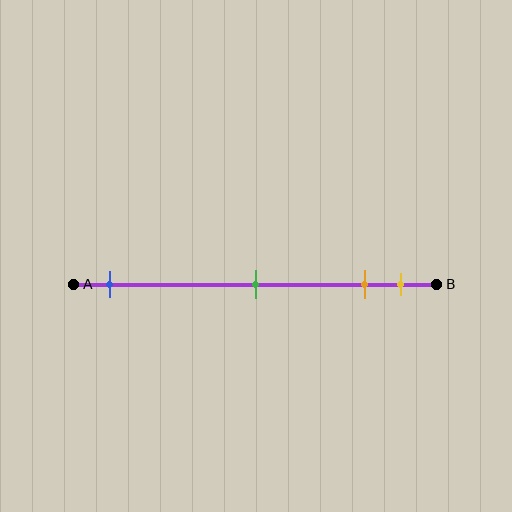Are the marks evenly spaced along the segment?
No, the marks are not evenly spaced.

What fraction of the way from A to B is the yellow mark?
The yellow mark is approximately 90% (0.9) of the way from A to B.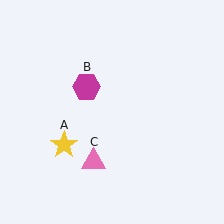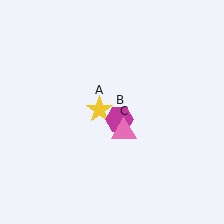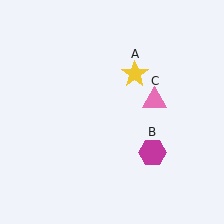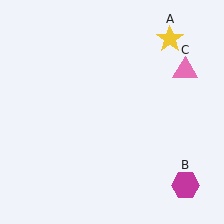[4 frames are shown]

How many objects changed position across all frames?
3 objects changed position: yellow star (object A), magenta hexagon (object B), pink triangle (object C).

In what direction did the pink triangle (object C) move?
The pink triangle (object C) moved up and to the right.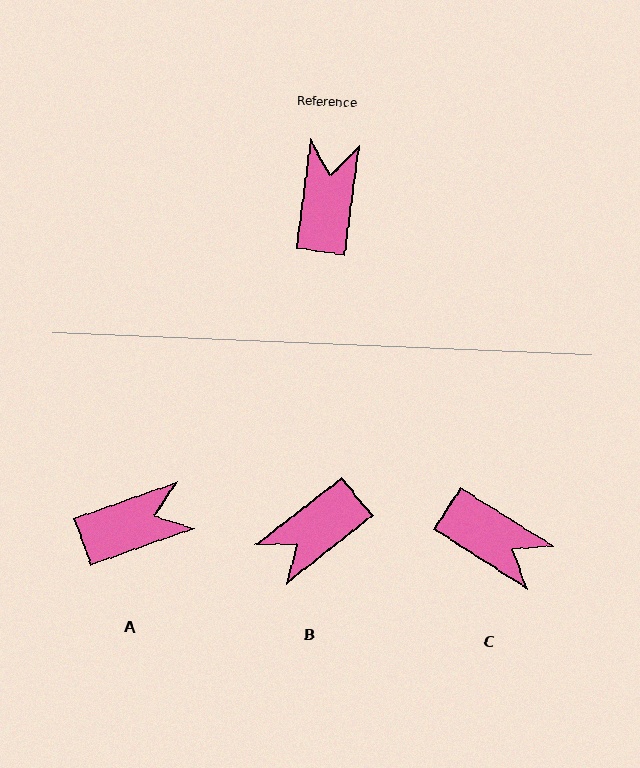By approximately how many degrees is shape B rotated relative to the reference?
Approximately 135 degrees counter-clockwise.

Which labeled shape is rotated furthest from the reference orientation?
B, about 135 degrees away.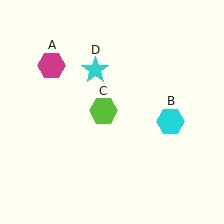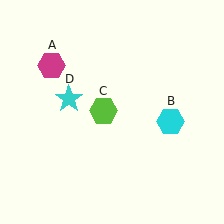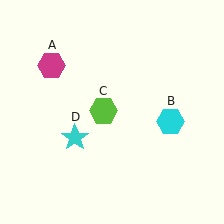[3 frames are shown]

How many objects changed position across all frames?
1 object changed position: cyan star (object D).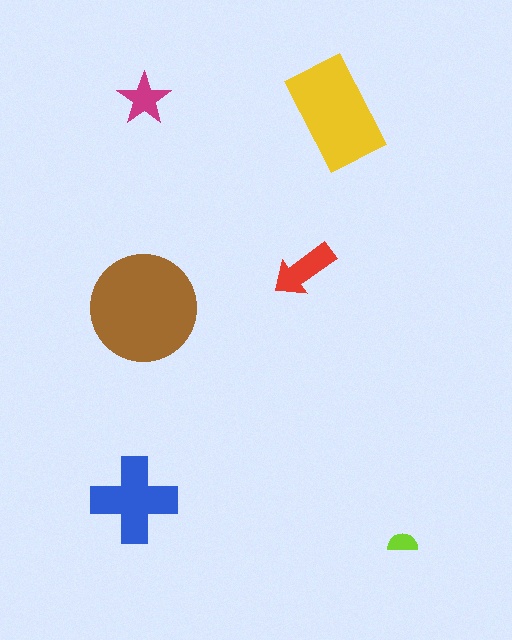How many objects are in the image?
There are 6 objects in the image.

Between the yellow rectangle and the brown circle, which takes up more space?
The brown circle.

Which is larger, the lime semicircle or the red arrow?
The red arrow.